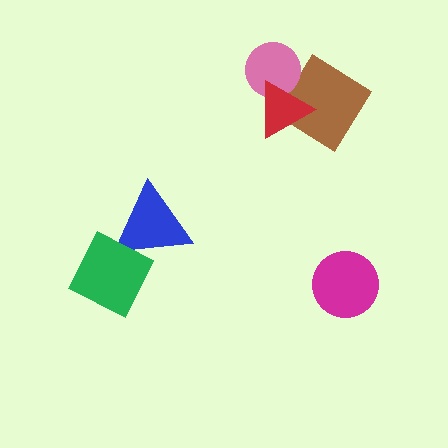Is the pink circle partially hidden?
Yes, it is partially covered by another shape.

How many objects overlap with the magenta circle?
0 objects overlap with the magenta circle.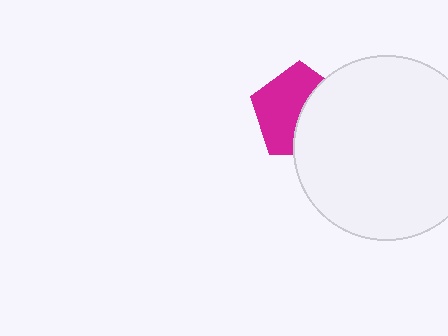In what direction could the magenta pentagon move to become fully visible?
The magenta pentagon could move left. That would shift it out from behind the white circle entirely.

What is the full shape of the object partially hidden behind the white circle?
The partially hidden object is a magenta pentagon.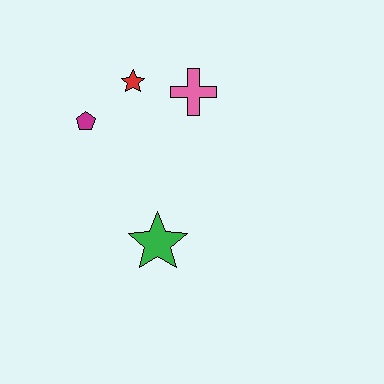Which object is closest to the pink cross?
The red star is closest to the pink cross.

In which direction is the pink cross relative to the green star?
The pink cross is above the green star.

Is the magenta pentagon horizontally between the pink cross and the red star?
No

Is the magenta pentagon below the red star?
Yes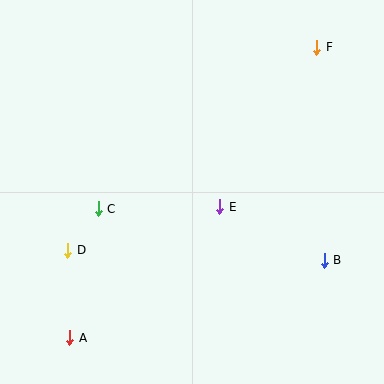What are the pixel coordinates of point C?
Point C is at (98, 209).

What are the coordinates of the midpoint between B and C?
The midpoint between B and C is at (211, 234).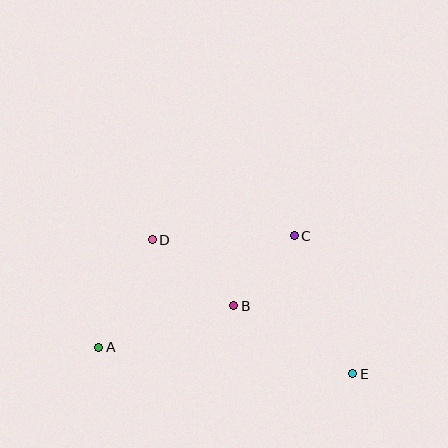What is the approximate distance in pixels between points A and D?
The distance between A and D is approximately 120 pixels.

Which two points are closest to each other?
Points B and C are closest to each other.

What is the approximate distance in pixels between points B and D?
The distance between B and D is approximately 105 pixels.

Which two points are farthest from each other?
Points A and E are farthest from each other.